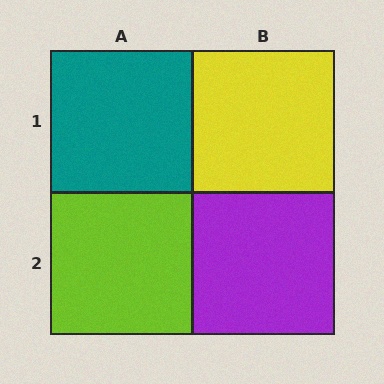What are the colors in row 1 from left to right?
Teal, yellow.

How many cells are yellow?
1 cell is yellow.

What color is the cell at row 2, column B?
Purple.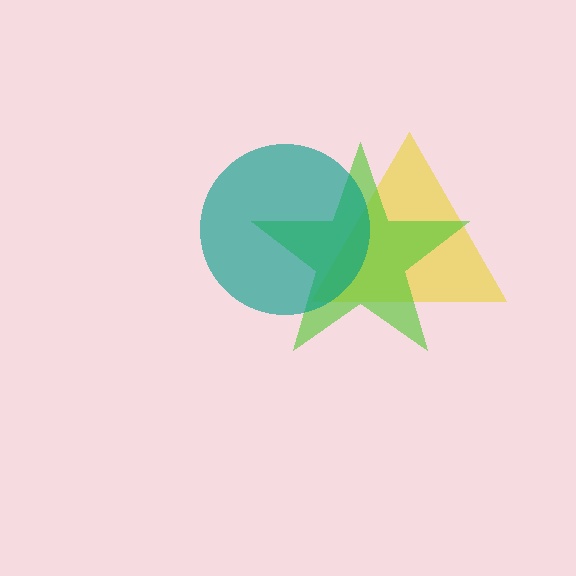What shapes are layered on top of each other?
The layered shapes are: a yellow triangle, a lime star, a teal circle.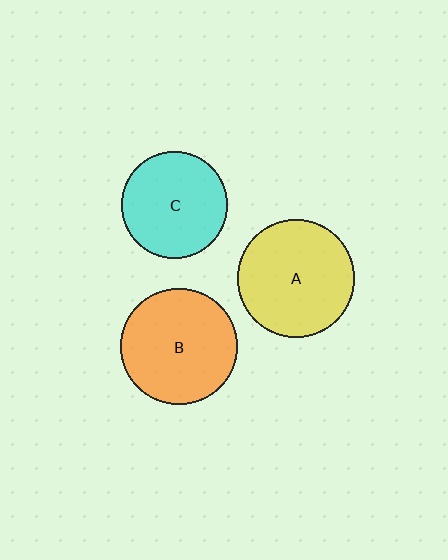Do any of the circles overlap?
No, none of the circles overlap.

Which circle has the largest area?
Circle A (yellow).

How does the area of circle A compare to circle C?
Approximately 1.2 times.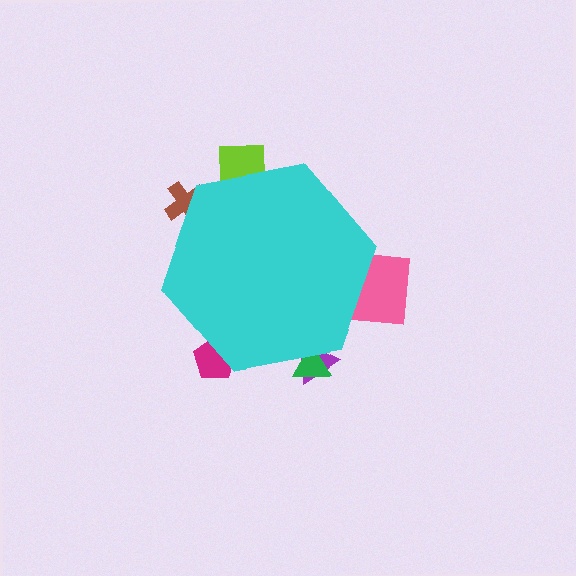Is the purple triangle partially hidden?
Yes, the purple triangle is partially hidden behind the cyan hexagon.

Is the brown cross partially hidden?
Yes, the brown cross is partially hidden behind the cyan hexagon.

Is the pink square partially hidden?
Yes, the pink square is partially hidden behind the cyan hexagon.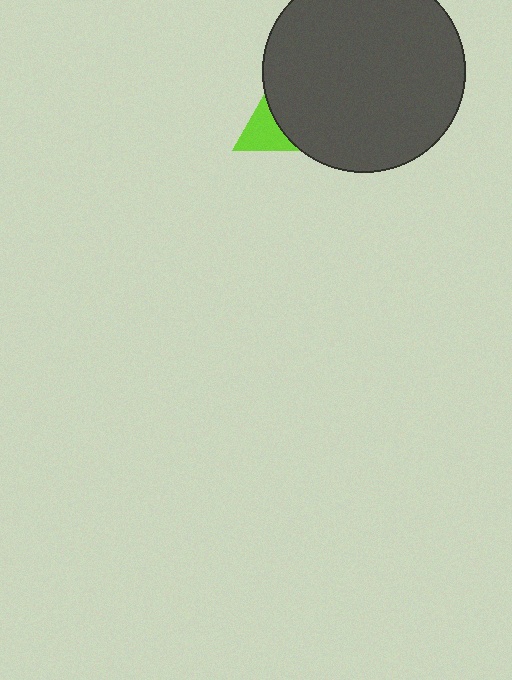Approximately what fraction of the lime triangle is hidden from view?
Roughly 66% of the lime triangle is hidden behind the dark gray circle.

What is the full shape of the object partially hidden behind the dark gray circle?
The partially hidden object is a lime triangle.